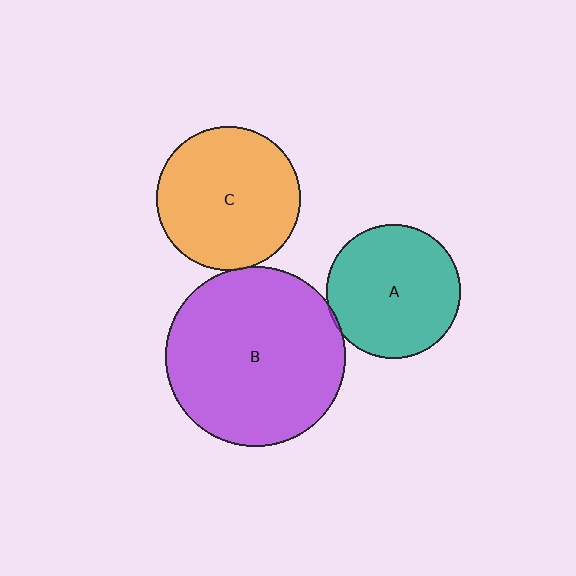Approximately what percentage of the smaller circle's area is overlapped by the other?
Approximately 5%.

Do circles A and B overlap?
Yes.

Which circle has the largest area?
Circle B (purple).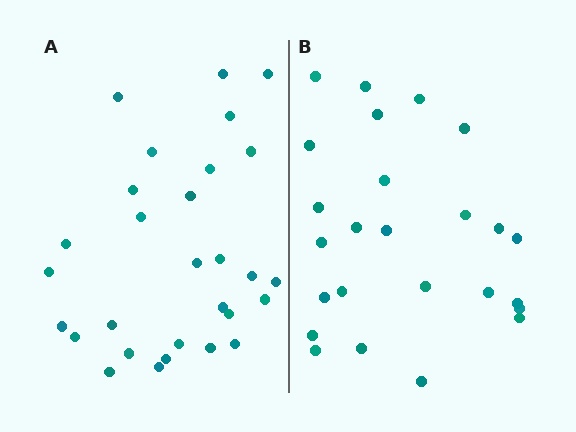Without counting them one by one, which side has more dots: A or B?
Region A (the left region) has more dots.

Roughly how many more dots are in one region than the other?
Region A has about 4 more dots than region B.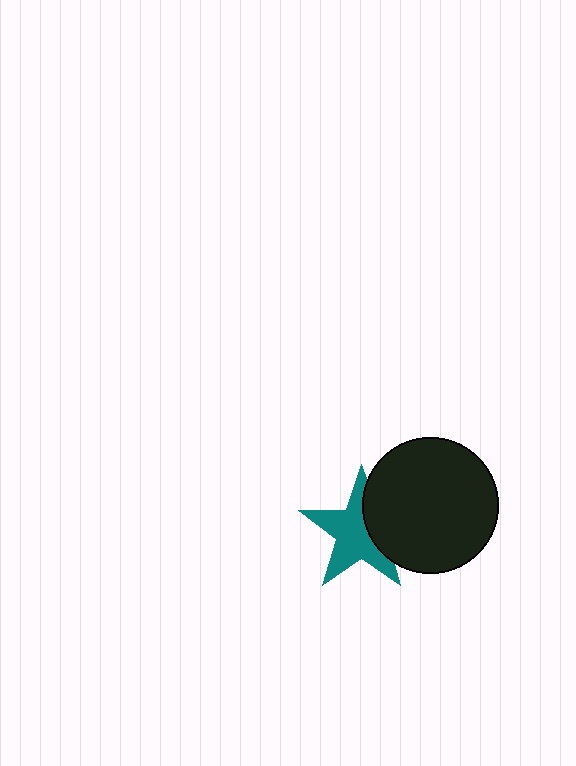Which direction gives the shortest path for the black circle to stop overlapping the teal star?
Moving right gives the shortest separation.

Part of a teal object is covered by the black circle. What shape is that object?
It is a star.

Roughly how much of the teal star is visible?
Most of it is visible (roughly 67%).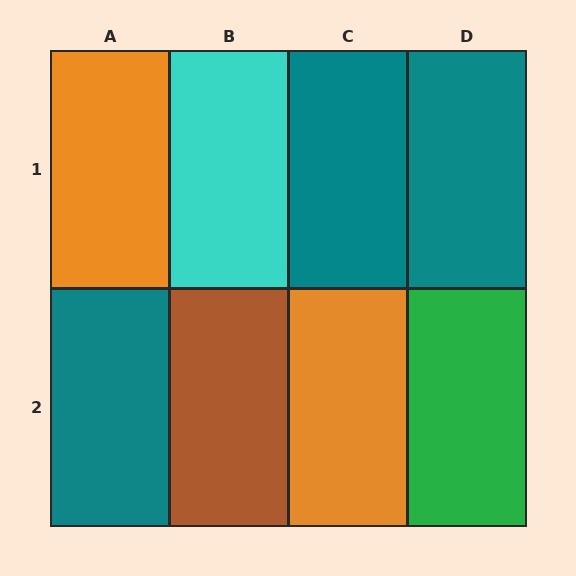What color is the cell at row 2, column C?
Orange.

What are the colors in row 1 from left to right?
Orange, cyan, teal, teal.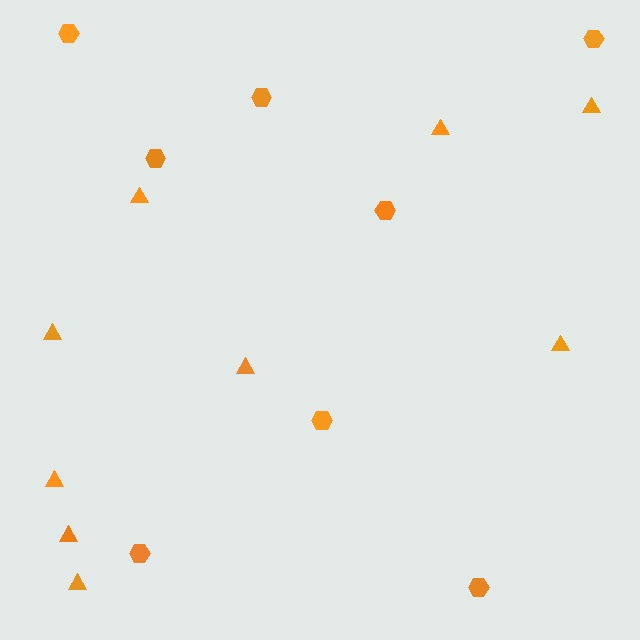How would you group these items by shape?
There are 2 groups: one group of triangles (9) and one group of hexagons (8).